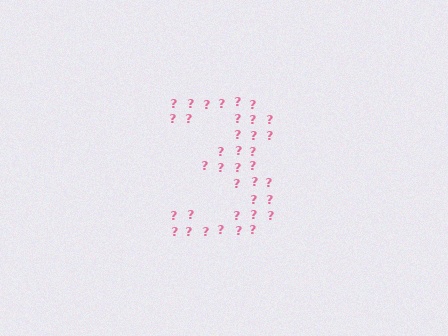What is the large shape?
The large shape is the digit 3.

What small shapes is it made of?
It is made of small question marks.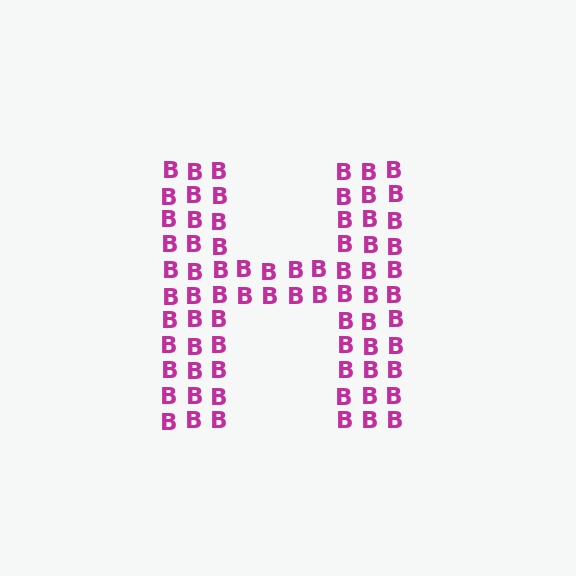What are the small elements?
The small elements are letter B's.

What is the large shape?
The large shape is the letter H.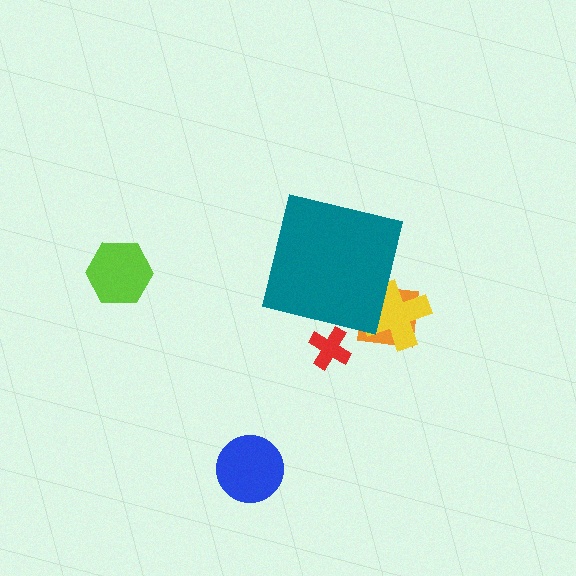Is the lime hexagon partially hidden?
No, the lime hexagon is fully visible.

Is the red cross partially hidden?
Yes, the red cross is partially hidden behind the teal square.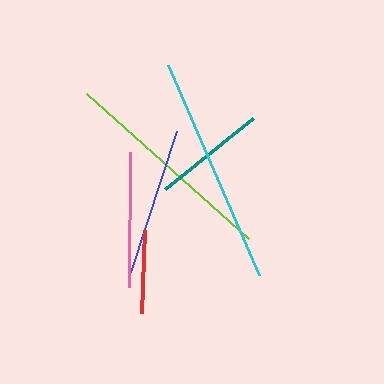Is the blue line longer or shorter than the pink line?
The blue line is longer than the pink line.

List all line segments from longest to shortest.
From longest to shortest: cyan, lime, blue, pink, teal, red.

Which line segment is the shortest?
The red line is the shortest at approximately 83 pixels.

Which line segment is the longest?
The cyan line is the longest at approximately 229 pixels.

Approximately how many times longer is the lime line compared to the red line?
The lime line is approximately 2.6 times the length of the red line.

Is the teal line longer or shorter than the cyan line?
The cyan line is longer than the teal line.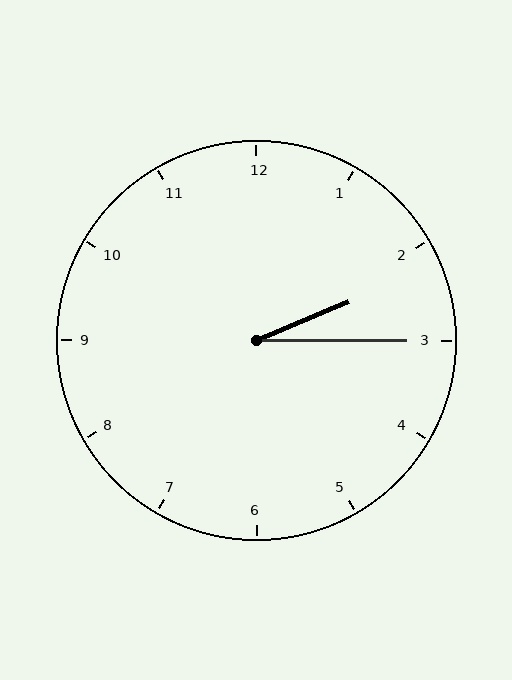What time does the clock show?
2:15.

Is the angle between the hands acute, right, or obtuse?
It is acute.